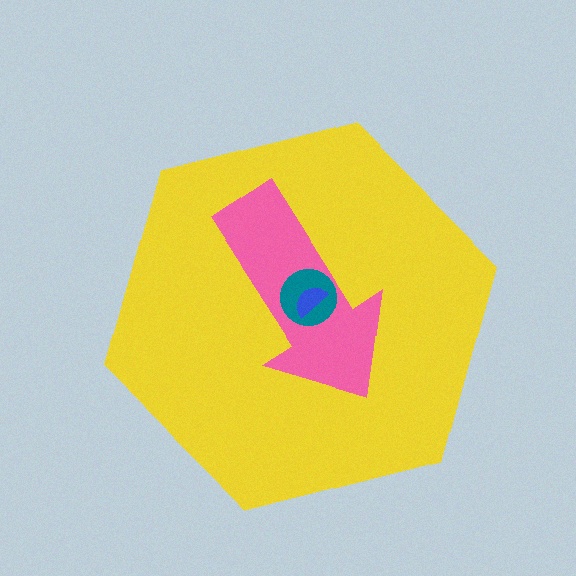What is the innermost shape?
The blue semicircle.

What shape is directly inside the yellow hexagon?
The pink arrow.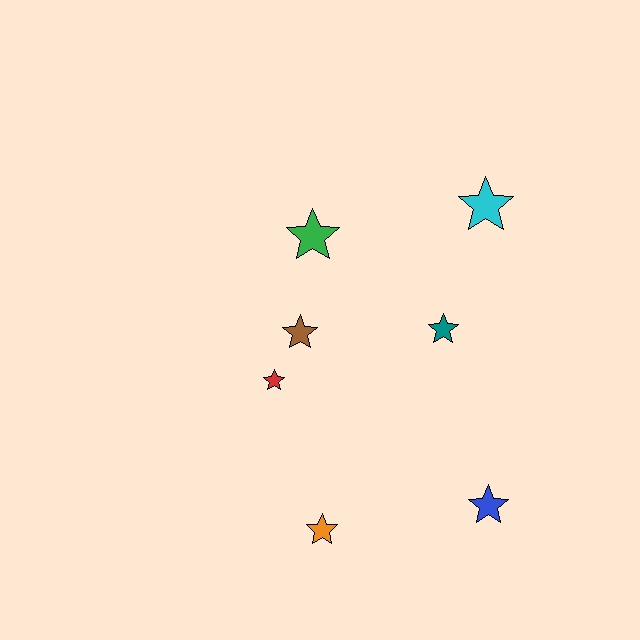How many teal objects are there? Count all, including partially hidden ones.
There is 1 teal object.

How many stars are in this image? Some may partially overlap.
There are 7 stars.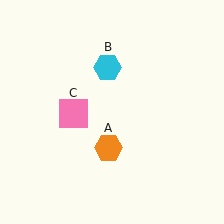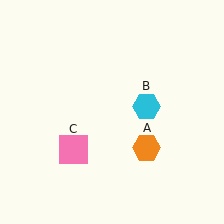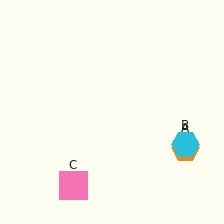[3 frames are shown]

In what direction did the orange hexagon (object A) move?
The orange hexagon (object A) moved right.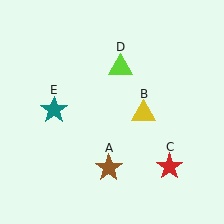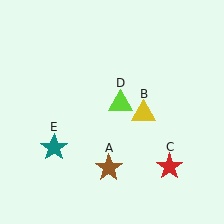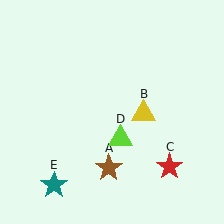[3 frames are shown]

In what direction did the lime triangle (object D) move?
The lime triangle (object D) moved down.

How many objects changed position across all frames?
2 objects changed position: lime triangle (object D), teal star (object E).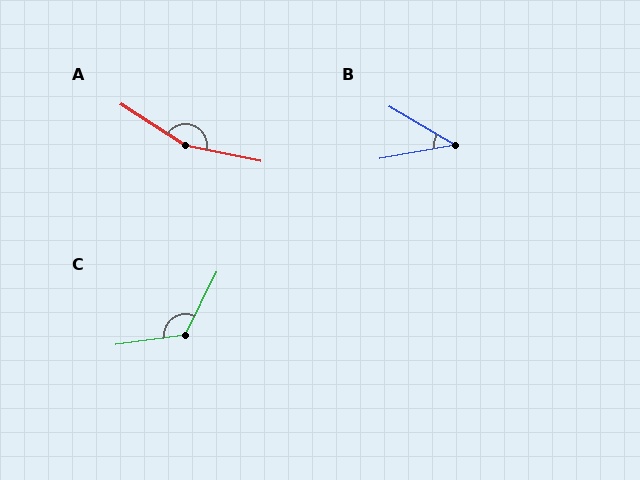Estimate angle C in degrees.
Approximately 124 degrees.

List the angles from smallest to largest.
B (40°), C (124°), A (160°).